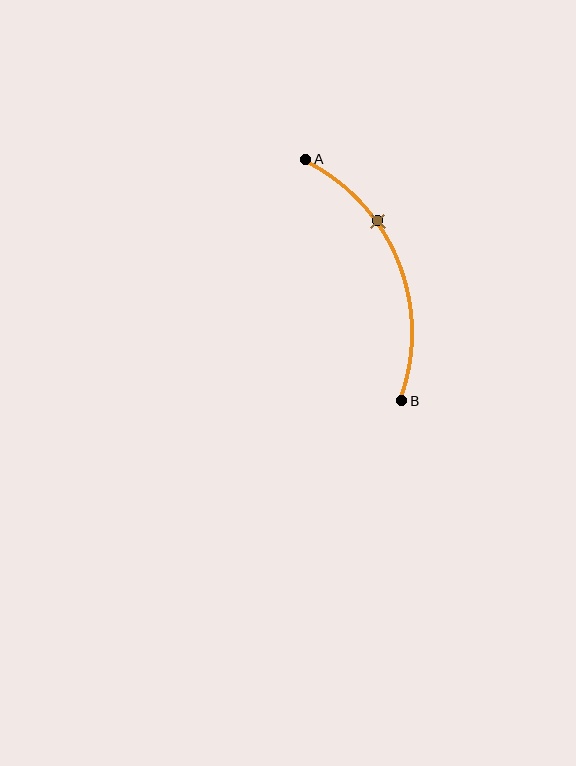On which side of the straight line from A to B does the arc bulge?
The arc bulges to the right of the straight line connecting A and B.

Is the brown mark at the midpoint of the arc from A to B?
No. The brown mark lies on the arc but is closer to endpoint A. The arc midpoint would be at the point on the curve equidistant along the arc from both A and B.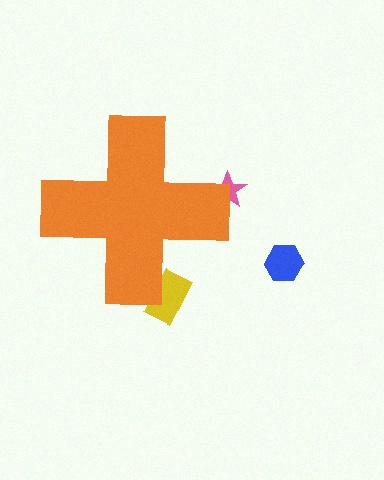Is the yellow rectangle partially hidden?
Yes, the yellow rectangle is partially hidden behind the orange cross.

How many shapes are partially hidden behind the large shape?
2 shapes are partially hidden.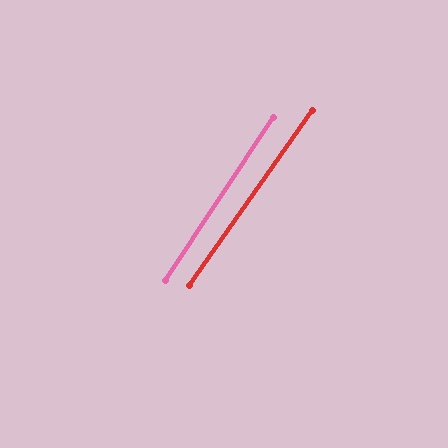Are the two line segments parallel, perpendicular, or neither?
Parallel — their directions differ by only 1.5°.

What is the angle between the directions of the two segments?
Approximately 1 degree.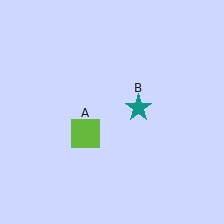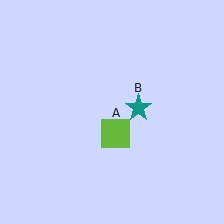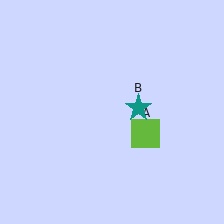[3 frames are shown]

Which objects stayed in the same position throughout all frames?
Teal star (object B) remained stationary.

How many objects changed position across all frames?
1 object changed position: lime square (object A).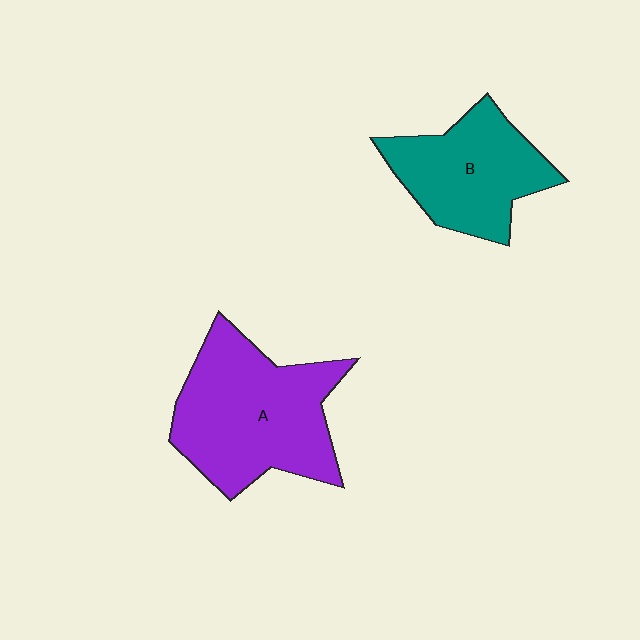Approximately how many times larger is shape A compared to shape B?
Approximately 1.4 times.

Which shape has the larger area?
Shape A (purple).